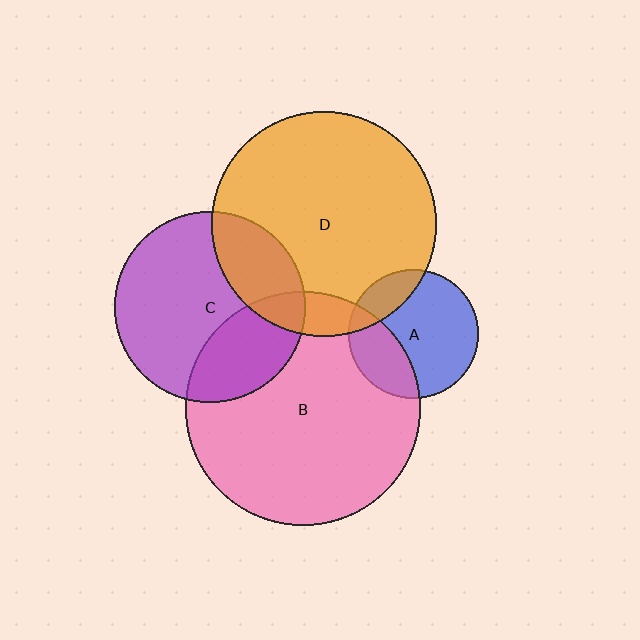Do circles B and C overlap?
Yes.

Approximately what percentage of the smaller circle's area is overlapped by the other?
Approximately 30%.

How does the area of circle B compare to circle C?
Approximately 1.5 times.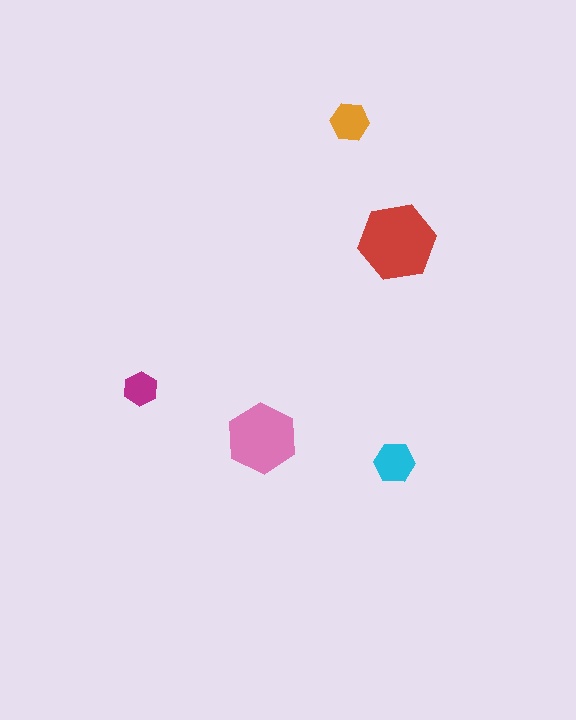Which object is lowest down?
The cyan hexagon is bottommost.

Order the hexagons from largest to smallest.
the red one, the pink one, the cyan one, the orange one, the magenta one.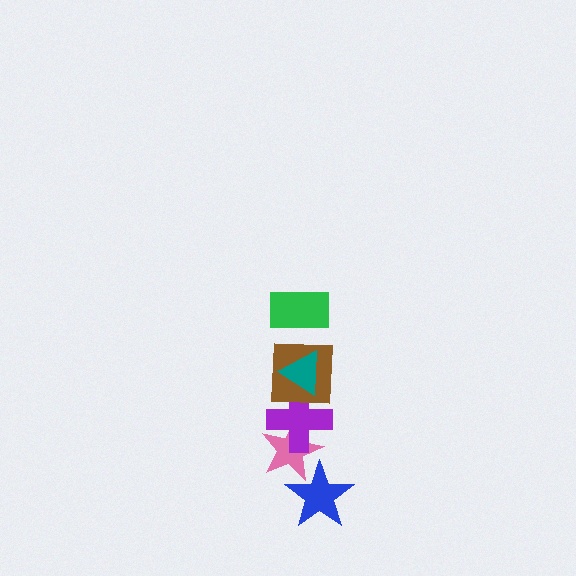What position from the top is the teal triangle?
The teal triangle is 2nd from the top.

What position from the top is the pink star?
The pink star is 5th from the top.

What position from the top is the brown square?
The brown square is 3rd from the top.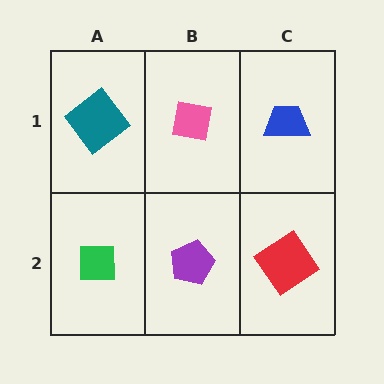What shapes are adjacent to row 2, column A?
A teal diamond (row 1, column A), a purple pentagon (row 2, column B).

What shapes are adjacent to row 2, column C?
A blue trapezoid (row 1, column C), a purple pentagon (row 2, column B).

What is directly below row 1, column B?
A purple pentagon.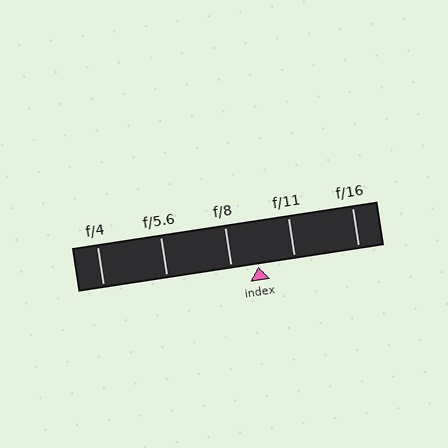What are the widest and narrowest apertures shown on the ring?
The widest aperture shown is f/4 and the narrowest is f/16.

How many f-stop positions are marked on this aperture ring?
There are 5 f-stop positions marked.